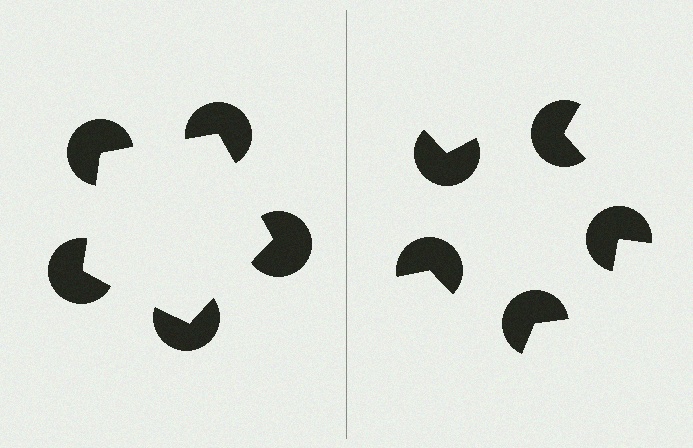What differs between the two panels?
The pac-man discs are positioned identically on both sides; only the wedge orientations differ. On the left they align to a pentagon; on the right they are misaligned.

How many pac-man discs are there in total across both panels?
10 — 5 on each side.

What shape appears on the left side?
An illusory pentagon.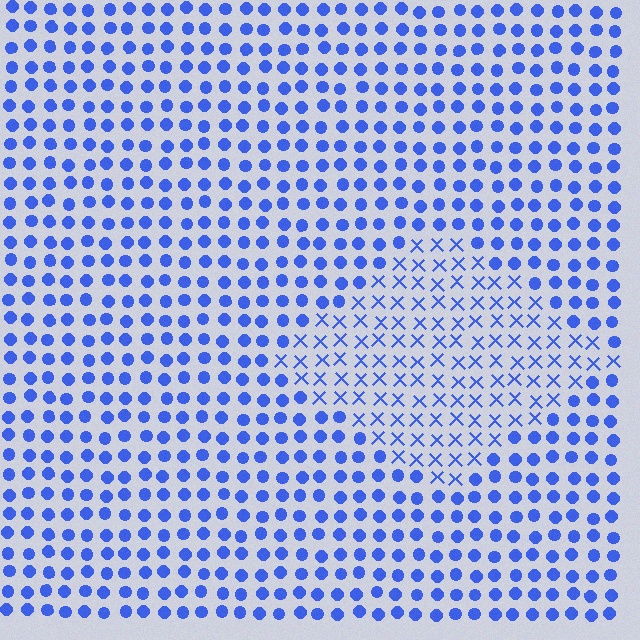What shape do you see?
I see a diamond.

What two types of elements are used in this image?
The image uses X marks inside the diamond region and circles outside it.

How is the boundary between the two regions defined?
The boundary is defined by a change in element shape: X marks inside vs. circles outside. All elements share the same color and spacing.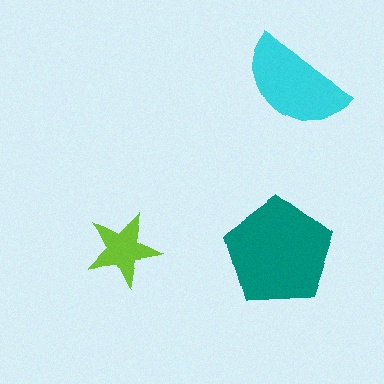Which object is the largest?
The teal pentagon.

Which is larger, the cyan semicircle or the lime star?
The cyan semicircle.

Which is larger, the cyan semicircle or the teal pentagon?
The teal pentagon.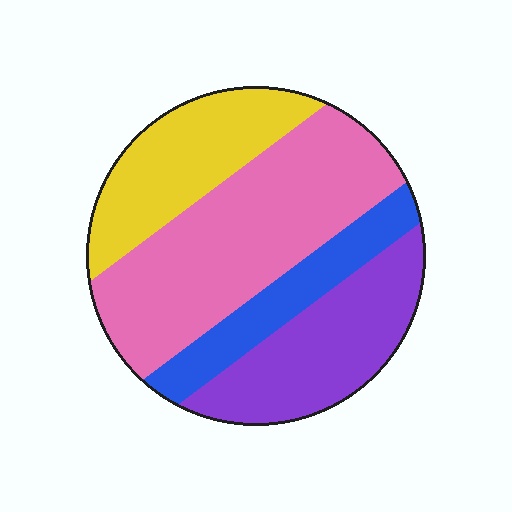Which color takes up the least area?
Blue, at roughly 15%.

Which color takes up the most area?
Pink, at roughly 40%.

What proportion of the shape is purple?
Purple covers about 25% of the shape.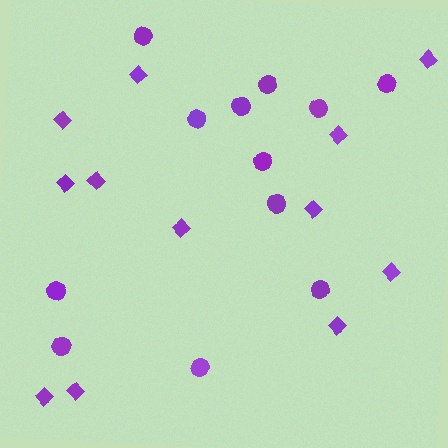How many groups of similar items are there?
There are 2 groups: one group of circles (12) and one group of diamonds (12).